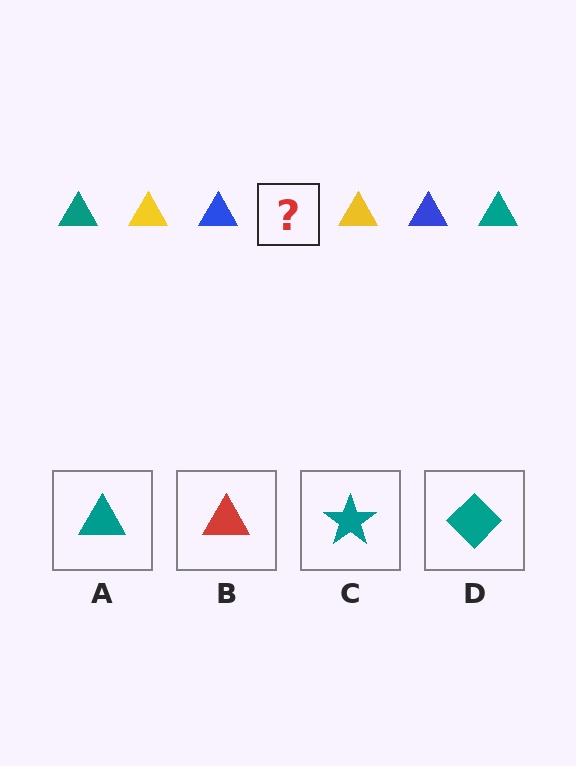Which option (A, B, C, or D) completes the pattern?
A.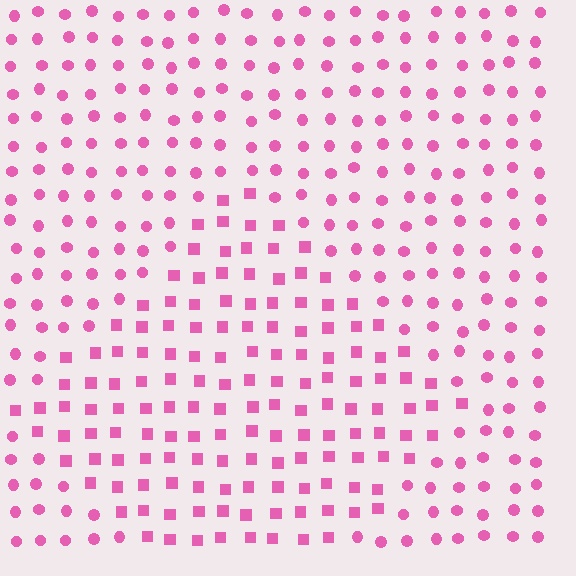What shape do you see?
I see a diamond.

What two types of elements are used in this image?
The image uses squares inside the diamond region and circles outside it.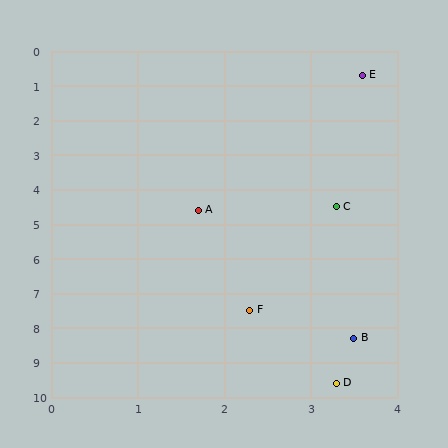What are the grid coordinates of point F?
Point F is at approximately (2.3, 7.5).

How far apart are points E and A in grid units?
Points E and A are about 4.3 grid units apart.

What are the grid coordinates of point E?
Point E is at approximately (3.6, 0.7).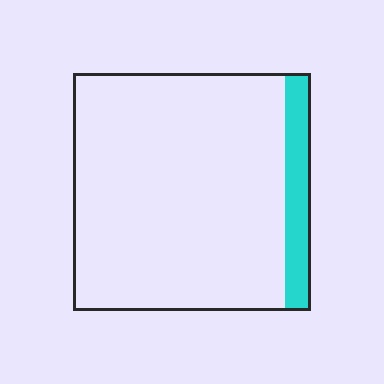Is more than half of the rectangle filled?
No.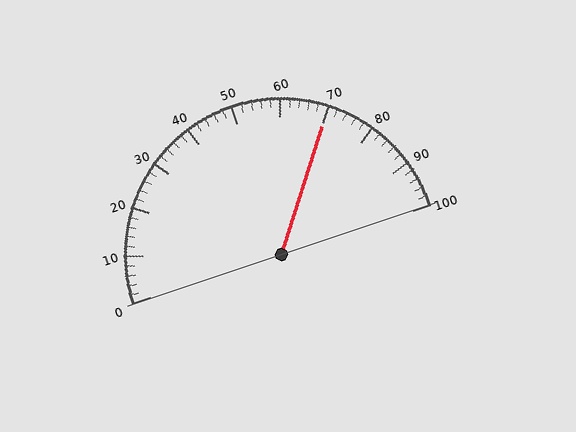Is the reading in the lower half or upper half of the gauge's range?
The reading is in the upper half of the range (0 to 100).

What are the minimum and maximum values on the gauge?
The gauge ranges from 0 to 100.